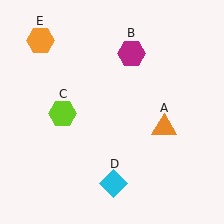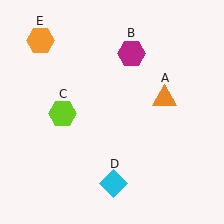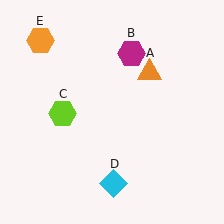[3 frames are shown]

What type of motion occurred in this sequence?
The orange triangle (object A) rotated counterclockwise around the center of the scene.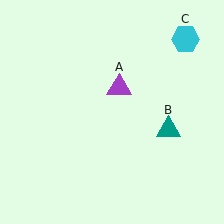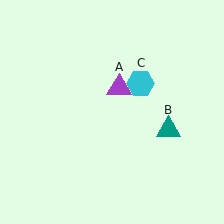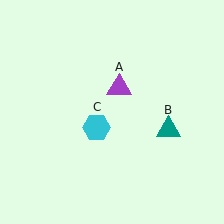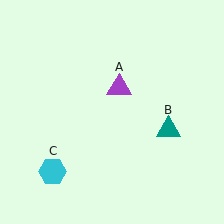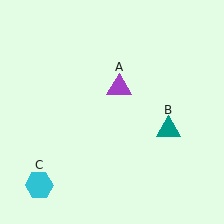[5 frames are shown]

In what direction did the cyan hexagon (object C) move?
The cyan hexagon (object C) moved down and to the left.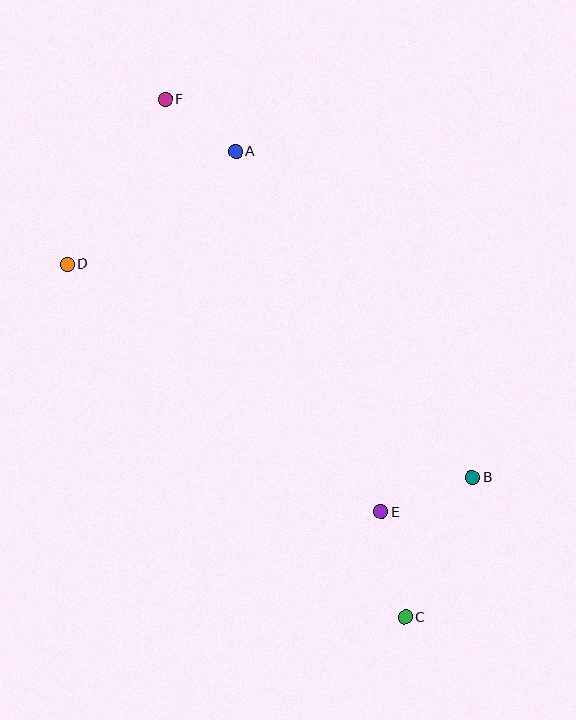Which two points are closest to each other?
Points A and F are closest to each other.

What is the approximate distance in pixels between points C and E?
The distance between C and E is approximately 108 pixels.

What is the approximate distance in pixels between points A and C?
The distance between A and C is approximately 496 pixels.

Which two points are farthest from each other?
Points C and F are farthest from each other.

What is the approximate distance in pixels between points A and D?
The distance between A and D is approximately 203 pixels.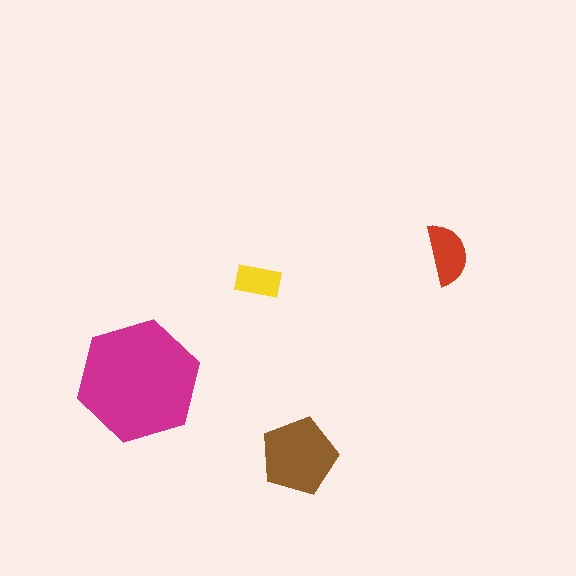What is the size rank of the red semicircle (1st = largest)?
3rd.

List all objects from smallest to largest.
The yellow rectangle, the red semicircle, the brown pentagon, the magenta hexagon.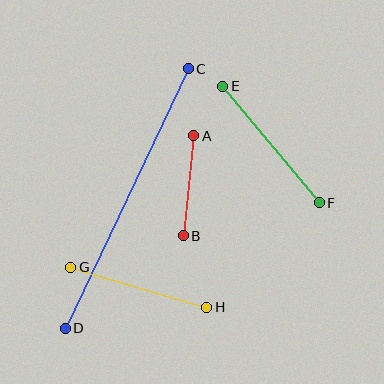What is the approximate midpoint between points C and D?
The midpoint is at approximately (127, 198) pixels.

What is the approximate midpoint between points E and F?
The midpoint is at approximately (271, 145) pixels.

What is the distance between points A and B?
The distance is approximately 100 pixels.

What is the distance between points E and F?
The distance is approximately 151 pixels.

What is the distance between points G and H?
The distance is approximately 142 pixels.